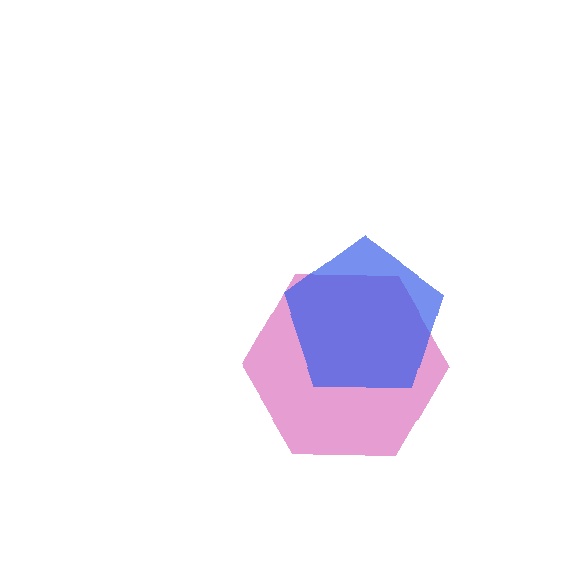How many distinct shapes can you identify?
There are 2 distinct shapes: a pink hexagon, a blue pentagon.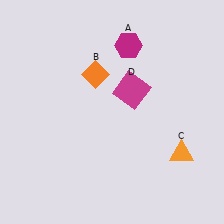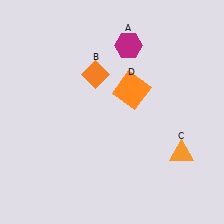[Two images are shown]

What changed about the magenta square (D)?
In Image 1, D is magenta. In Image 2, it changed to orange.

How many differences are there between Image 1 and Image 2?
There is 1 difference between the two images.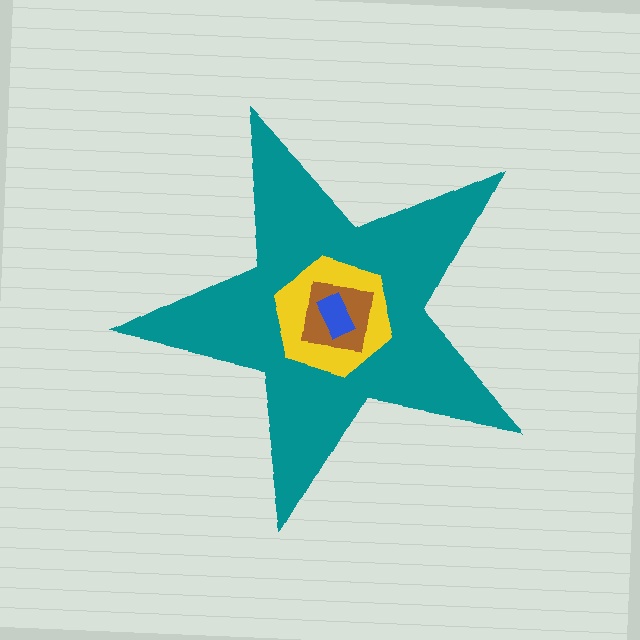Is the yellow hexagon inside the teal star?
Yes.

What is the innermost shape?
The blue rectangle.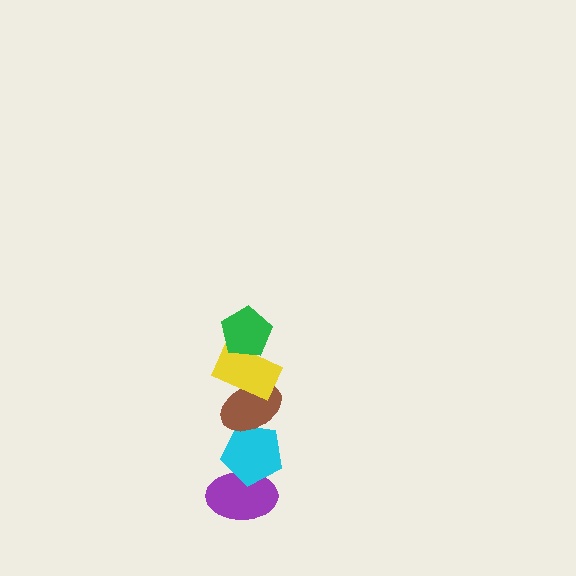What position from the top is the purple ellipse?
The purple ellipse is 5th from the top.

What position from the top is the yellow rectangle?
The yellow rectangle is 2nd from the top.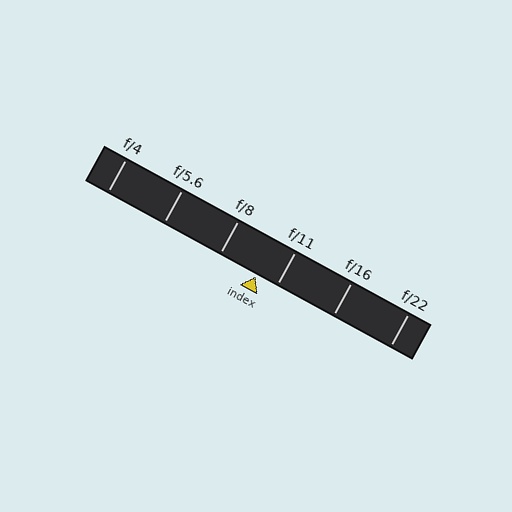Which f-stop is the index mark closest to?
The index mark is closest to f/11.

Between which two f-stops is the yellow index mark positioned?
The index mark is between f/8 and f/11.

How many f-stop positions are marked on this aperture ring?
There are 6 f-stop positions marked.